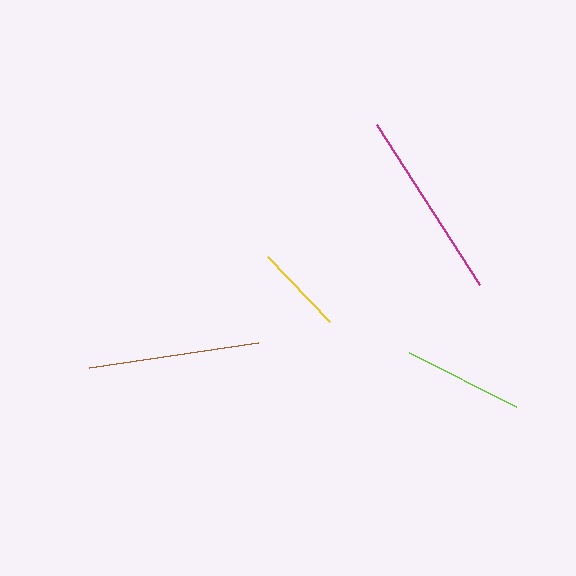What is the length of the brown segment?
The brown segment is approximately 170 pixels long.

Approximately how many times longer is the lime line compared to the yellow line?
The lime line is approximately 1.3 times the length of the yellow line.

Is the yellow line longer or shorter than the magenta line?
The magenta line is longer than the yellow line.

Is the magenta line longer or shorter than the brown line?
The magenta line is longer than the brown line.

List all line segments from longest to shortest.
From longest to shortest: magenta, brown, lime, yellow.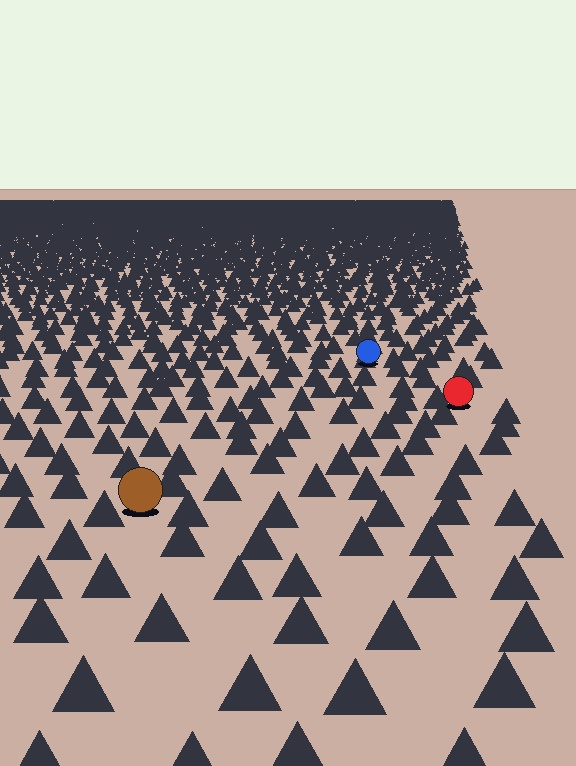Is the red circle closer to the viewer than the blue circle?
Yes. The red circle is closer — you can tell from the texture gradient: the ground texture is coarser near it.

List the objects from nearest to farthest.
From nearest to farthest: the brown circle, the red circle, the blue circle.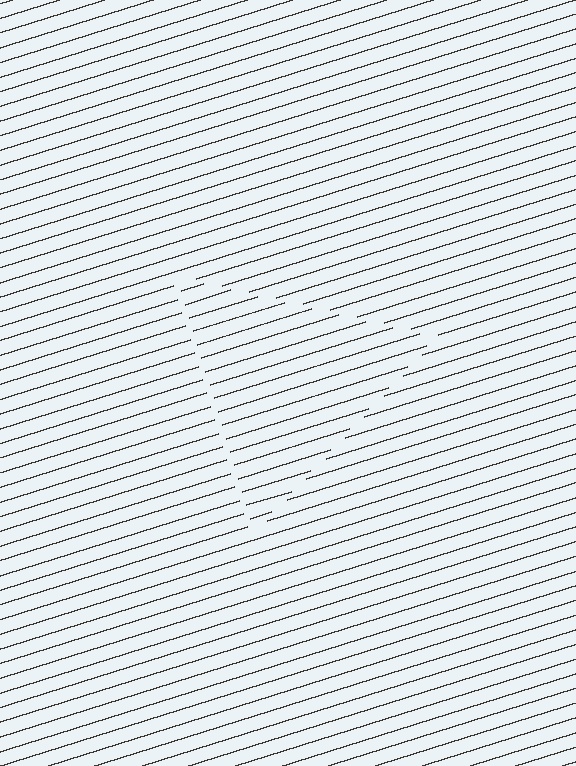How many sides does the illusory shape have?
3 sides — the line-ends trace a triangle.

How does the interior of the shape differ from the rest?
The interior of the shape contains the same grating, shifted by half a period — the contour is defined by the phase discontinuity where line-ends from the inner and outer gratings abut.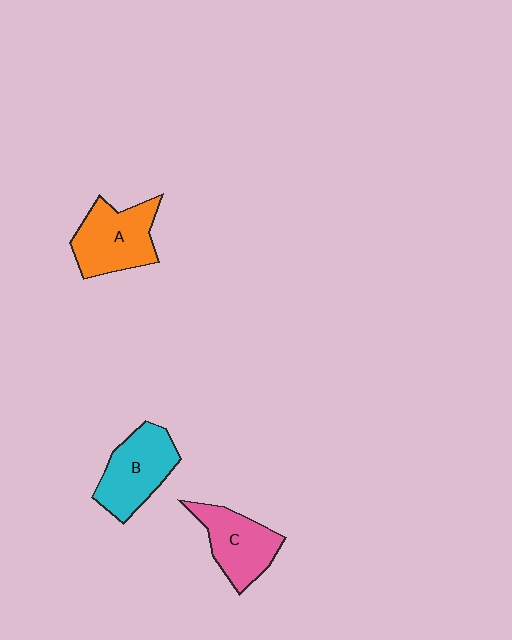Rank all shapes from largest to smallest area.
From largest to smallest: A (orange), B (cyan), C (pink).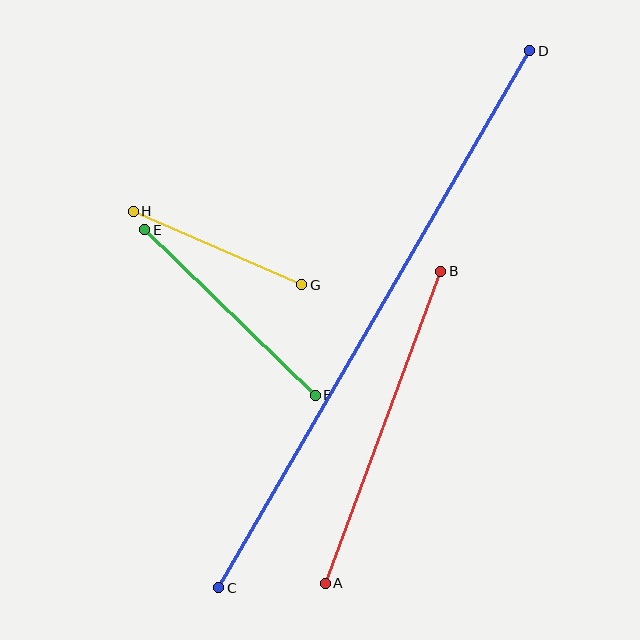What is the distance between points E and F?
The distance is approximately 237 pixels.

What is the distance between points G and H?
The distance is approximately 184 pixels.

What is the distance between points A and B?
The distance is approximately 332 pixels.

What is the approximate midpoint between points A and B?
The midpoint is at approximately (383, 427) pixels.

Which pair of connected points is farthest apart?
Points C and D are farthest apart.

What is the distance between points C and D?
The distance is approximately 620 pixels.